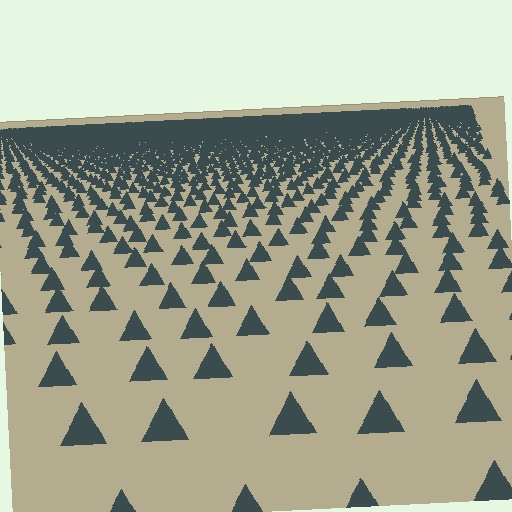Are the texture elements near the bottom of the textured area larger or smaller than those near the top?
Larger. Near the bottom, elements are closer to the viewer and appear at a bigger on-screen size.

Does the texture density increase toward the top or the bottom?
Density increases toward the top.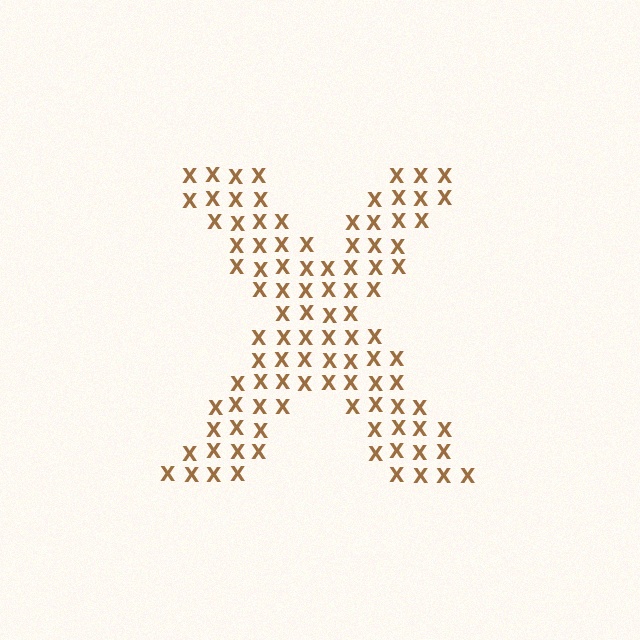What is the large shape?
The large shape is the letter X.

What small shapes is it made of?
It is made of small letter X's.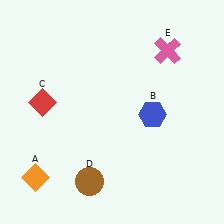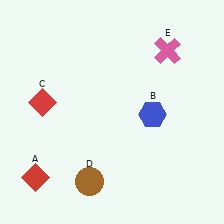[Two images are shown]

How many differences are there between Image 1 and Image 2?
There is 1 difference between the two images.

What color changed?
The diamond (A) changed from orange in Image 1 to red in Image 2.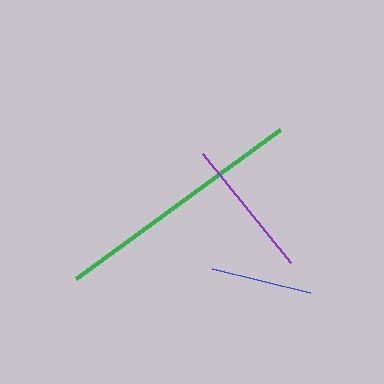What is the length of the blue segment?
The blue segment is approximately 102 pixels long.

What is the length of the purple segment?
The purple segment is approximately 139 pixels long.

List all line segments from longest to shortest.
From longest to shortest: green, purple, blue.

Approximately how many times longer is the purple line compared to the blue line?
The purple line is approximately 1.4 times the length of the blue line.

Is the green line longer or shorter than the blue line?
The green line is longer than the blue line.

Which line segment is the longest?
The green line is the longest at approximately 253 pixels.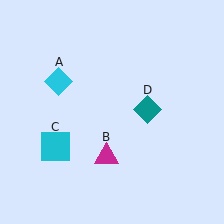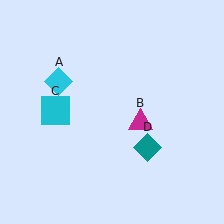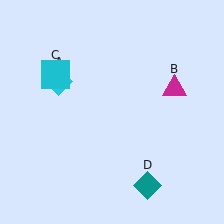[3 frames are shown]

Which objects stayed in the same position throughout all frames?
Cyan diamond (object A) remained stationary.